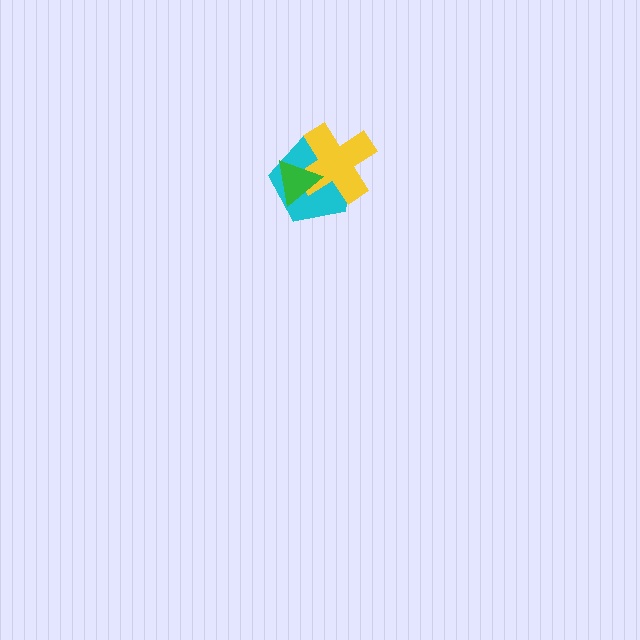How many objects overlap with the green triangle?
2 objects overlap with the green triangle.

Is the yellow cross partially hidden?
Yes, it is partially covered by another shape.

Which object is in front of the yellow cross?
The green triangle is in front of the yellow cross.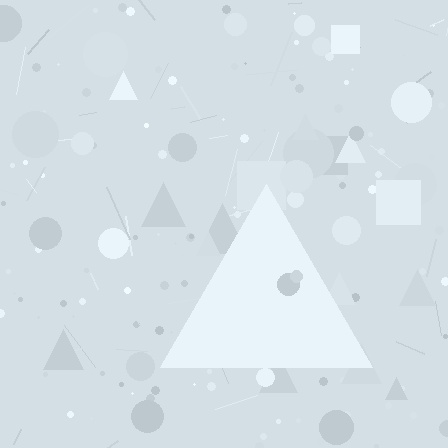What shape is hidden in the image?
A triangle is hidden in the image.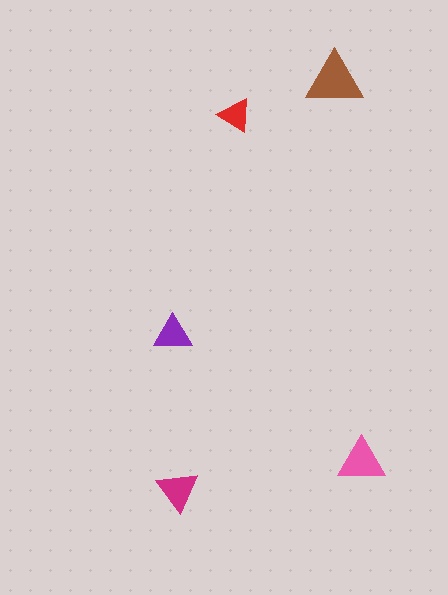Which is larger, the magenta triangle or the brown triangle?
The brown one.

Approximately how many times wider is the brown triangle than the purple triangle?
About 1.5 times wider.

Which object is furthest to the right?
The pink triangle is rightmost.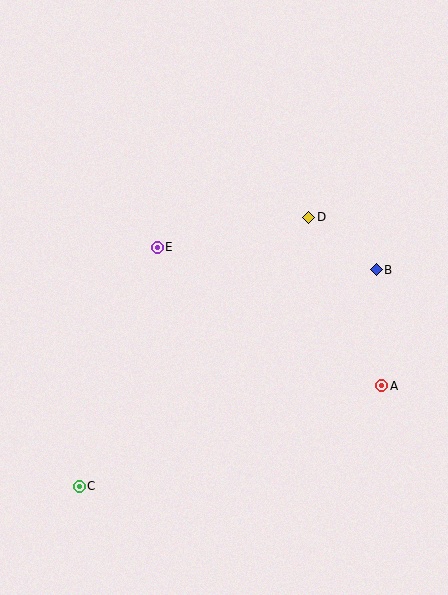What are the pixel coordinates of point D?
Point D is at (309, 217).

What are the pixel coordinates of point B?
Point B is at (376, 270).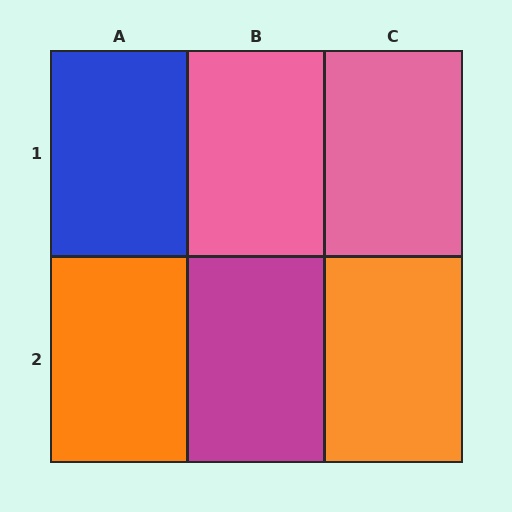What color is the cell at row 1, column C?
Pink.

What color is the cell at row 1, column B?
Pink.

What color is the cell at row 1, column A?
Blue.